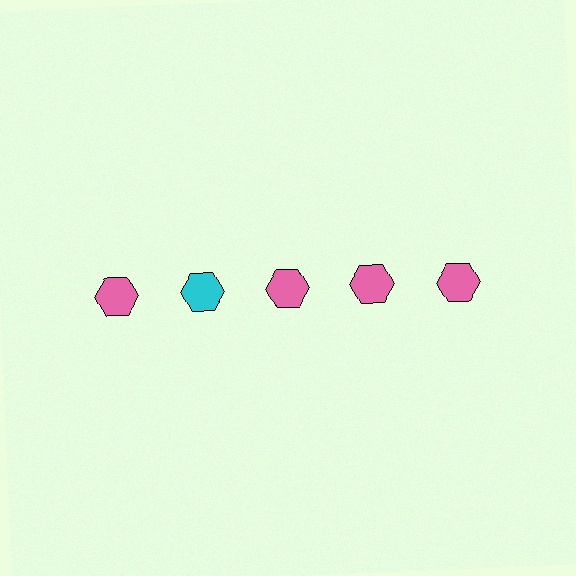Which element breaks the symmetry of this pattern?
The cyan hexagon in the top row, second from left column breaks the symmetry. All other shapes are pink hexagons.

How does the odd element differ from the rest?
It has a different color: cyan instead of pink.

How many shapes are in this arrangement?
There are 5 shapes arranged in a grid pattern.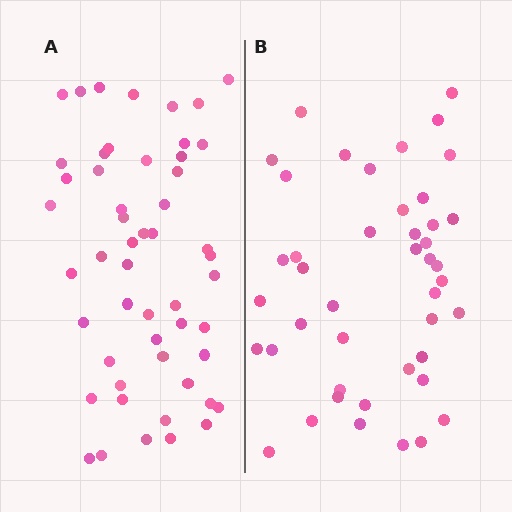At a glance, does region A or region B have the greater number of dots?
Region A (the left region) has more dots.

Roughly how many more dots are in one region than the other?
Region A has roughly 8 or so more dots than region B.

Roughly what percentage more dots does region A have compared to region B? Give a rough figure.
About 20% more.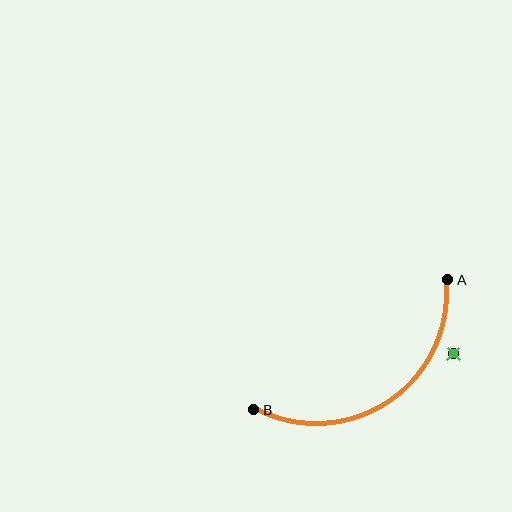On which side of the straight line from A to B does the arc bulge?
The arc bulges below and to the right of the straight line connecting A and B.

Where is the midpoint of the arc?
The arc midpoint is the point on the curve farthest from the straight line joining A and B. It sits below and to the right of that line.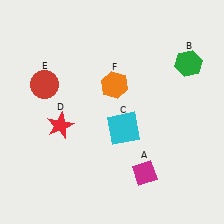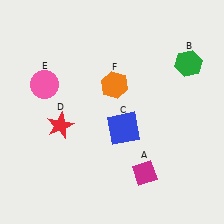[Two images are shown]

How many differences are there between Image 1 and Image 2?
There are 2 differences between the two images.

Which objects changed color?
C changed from cyan to blue. E changed from red to pink.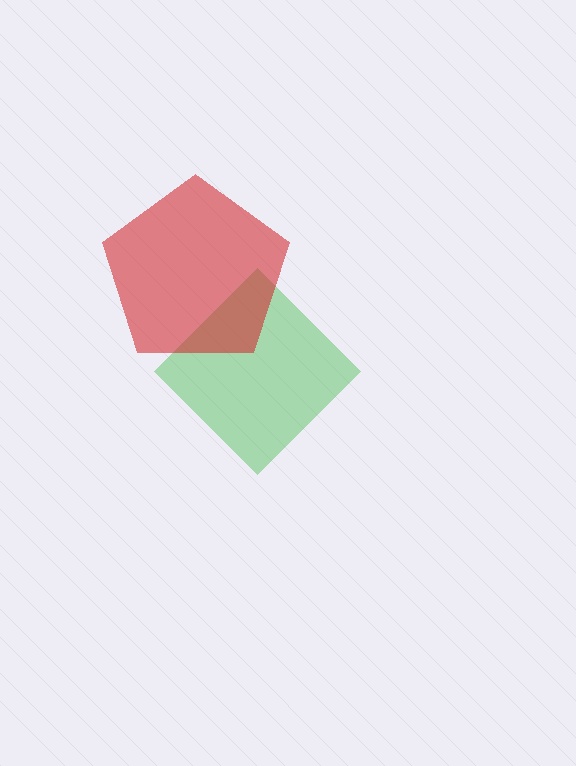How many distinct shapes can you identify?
There are 2 distinct shapes: a green diamond, a red pentagon.